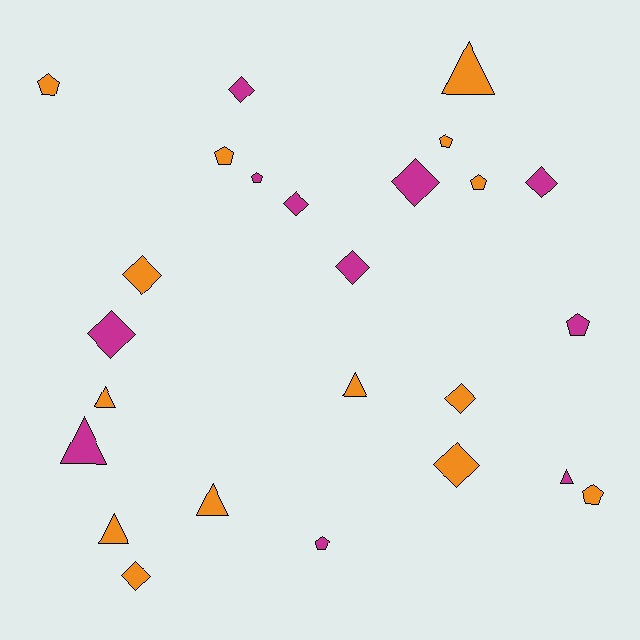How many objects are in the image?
There are 25 objects.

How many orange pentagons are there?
There are 5 orange pentagons.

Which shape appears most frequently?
Diamond, with 10 objects.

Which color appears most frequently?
Orange, with 14 objects.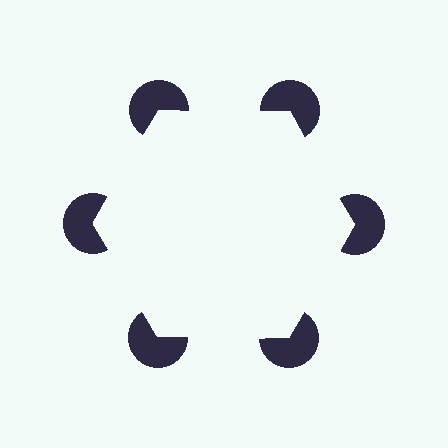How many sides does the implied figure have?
6 sides.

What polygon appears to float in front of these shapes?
An illusory hexagon — its edges are inferred from the aligned wedge cuts in the pac-man discs, not physically drawn.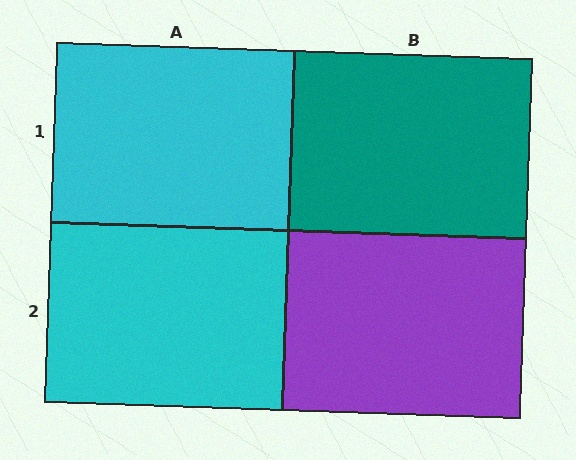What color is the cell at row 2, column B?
Purple.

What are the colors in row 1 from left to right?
Cyan, teal.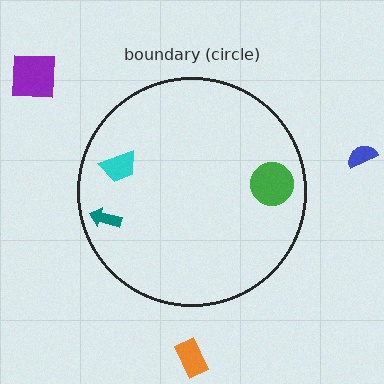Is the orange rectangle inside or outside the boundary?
Outside.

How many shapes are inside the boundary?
3 inside, 3 outside.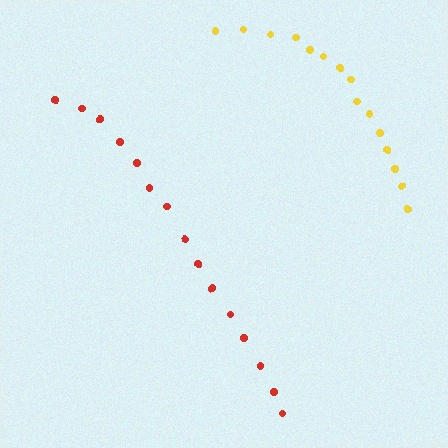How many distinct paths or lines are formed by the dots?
There are 2 distinct paths.